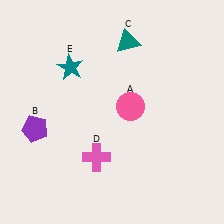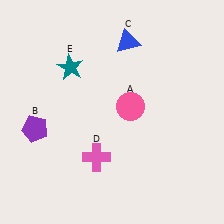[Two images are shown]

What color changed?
The triangle (C) changed from teal in Image 1 to blue in Image 2.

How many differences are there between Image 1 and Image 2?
There is 1 difference between the two images.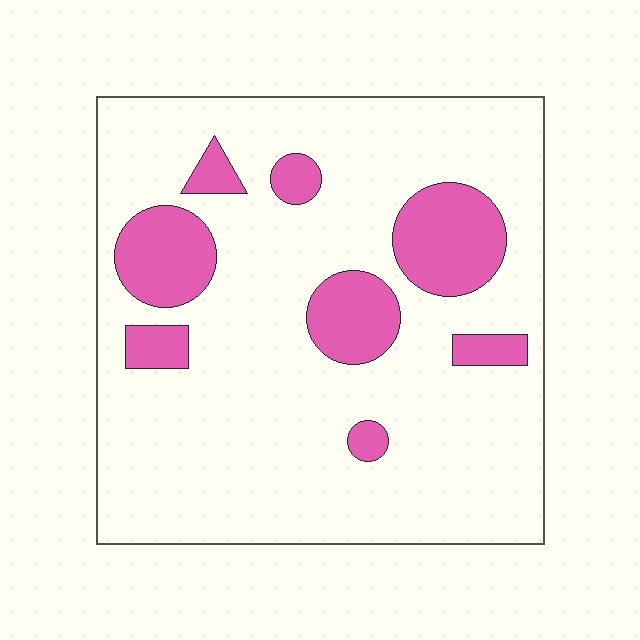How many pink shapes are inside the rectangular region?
8.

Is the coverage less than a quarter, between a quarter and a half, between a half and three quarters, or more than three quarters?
Less than a quarter.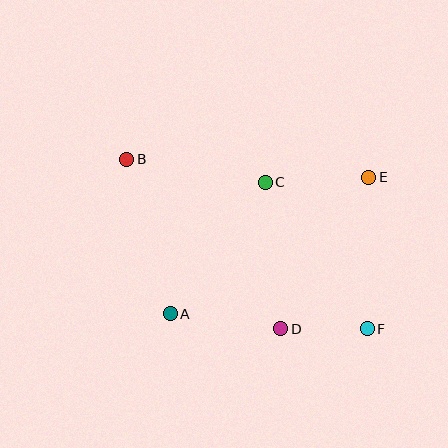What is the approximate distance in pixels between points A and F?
The distance between A and F is approximately 198 pixels.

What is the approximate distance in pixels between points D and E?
The distance between D and E is approximately 176 pixels.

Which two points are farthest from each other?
Points B and F are farthest from each other.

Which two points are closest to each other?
Points D and F are closest to each other.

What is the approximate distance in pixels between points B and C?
The distance between B and C is approximately 140 pixels.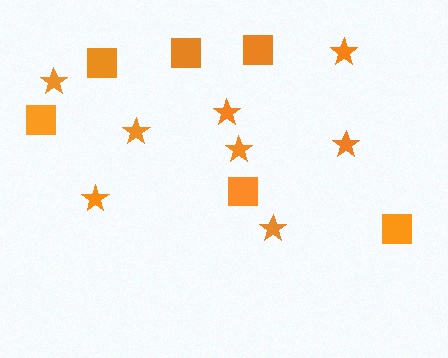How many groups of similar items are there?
There are 2 groups: one group of stars (8) and one group of squares (6).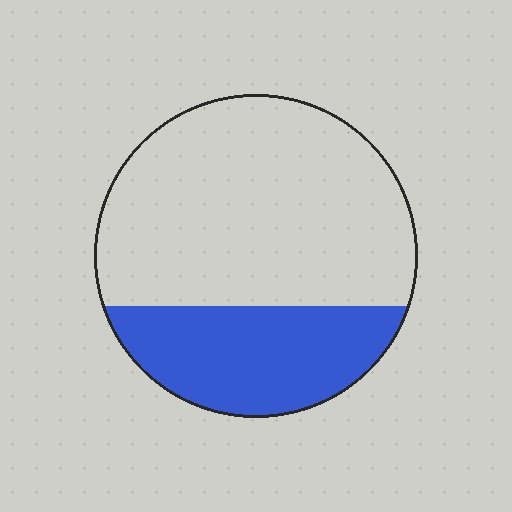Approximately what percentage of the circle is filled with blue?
Approximately 30%.